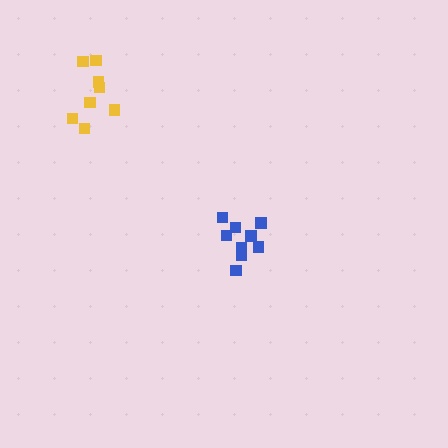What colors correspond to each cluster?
The clusters are colored: yellow, blue.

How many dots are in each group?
Group 1: 8 dots, Group 2: 10 dots (18 total).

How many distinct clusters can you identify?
There are 2 distinct clusters.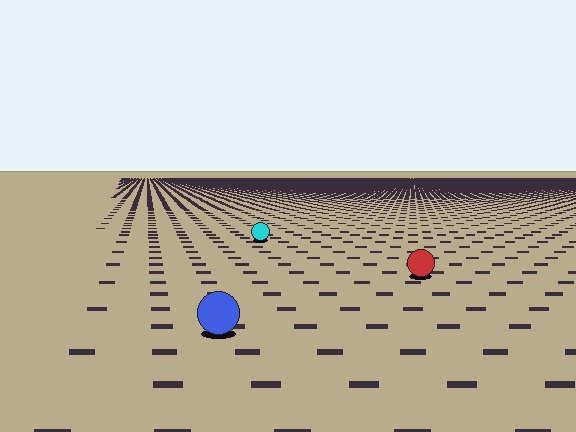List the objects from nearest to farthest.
From nearest to farthest: the blue circle, the red circle, the cyan circle.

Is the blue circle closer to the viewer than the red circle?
Yes. The blue circle is closer — you can tell from the texture gradient: the ground texture is coarser near it.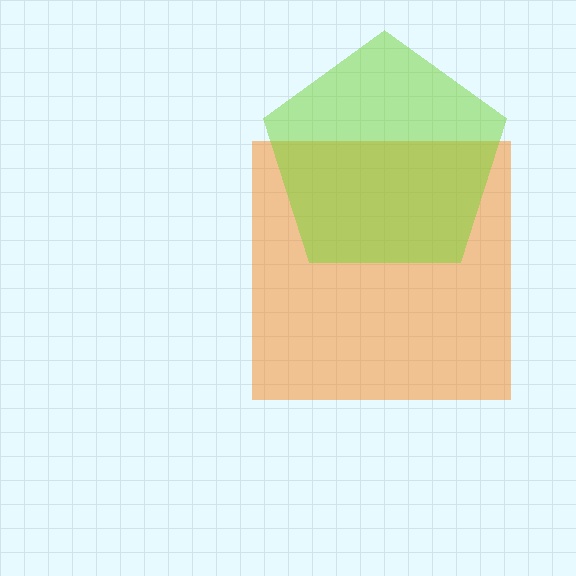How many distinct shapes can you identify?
There are 2 distinct shapes: an orange square, a lime pentagon.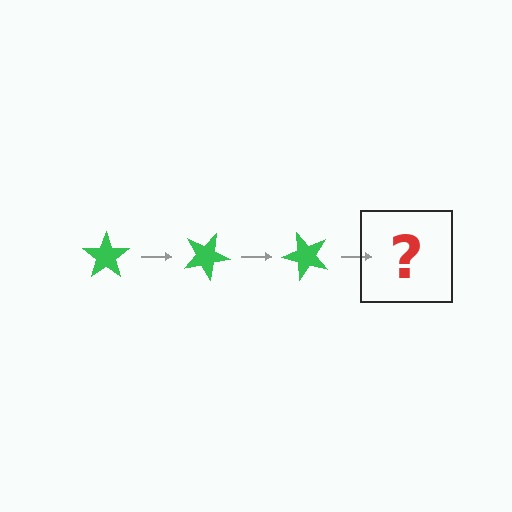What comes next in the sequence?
The next element should be a green star rotated 75 degrees.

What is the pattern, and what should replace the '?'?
The pattern is that the star rotates 25 degrees each step. The '?' should be a green star rotated 75 degrees.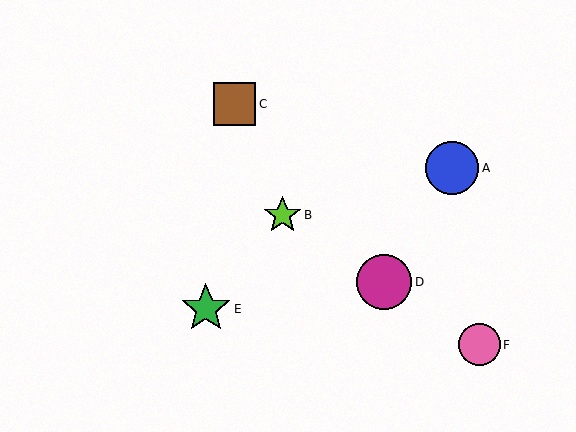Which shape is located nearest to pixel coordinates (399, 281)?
The magenta circle (labeled D) at (384, 282) is nearest to that location.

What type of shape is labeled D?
Shape D is a magenta circle.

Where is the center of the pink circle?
The center of the pink circle is at (479, 345).